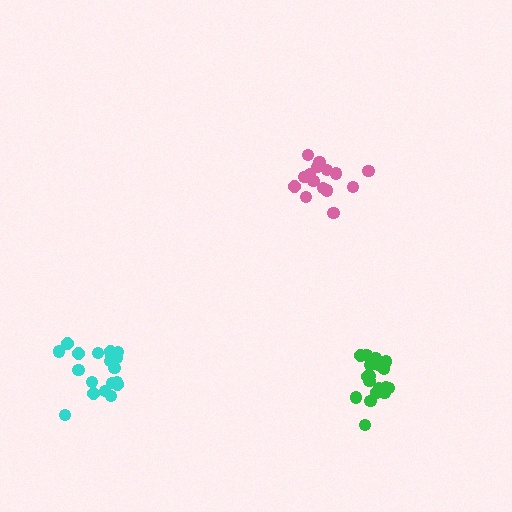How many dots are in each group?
Group 1: 15 dots, Group 2: 20 dots, Group 3: 19 dots (54 total).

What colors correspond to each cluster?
The clusters are colored: pink, green, cyan.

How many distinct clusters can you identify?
There are 3 distinct clusters.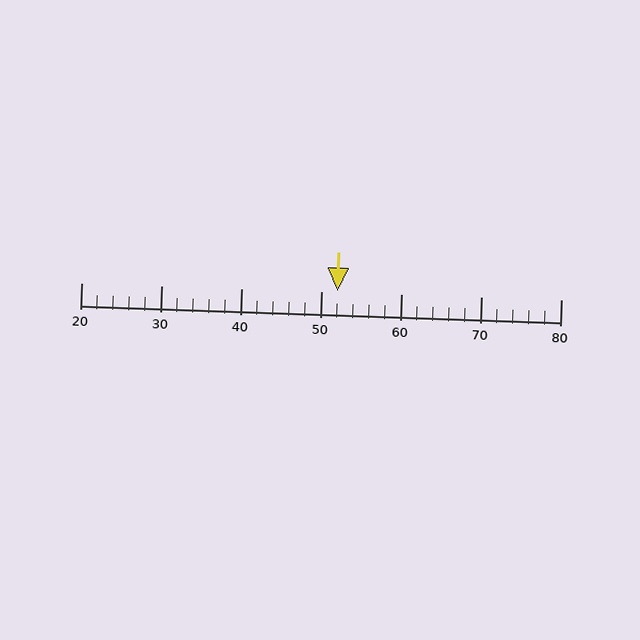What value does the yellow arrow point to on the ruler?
The yellow arrow points to approximately 52.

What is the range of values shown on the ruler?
The ruler shows values from 20 to 80.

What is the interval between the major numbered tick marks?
The major tick marks are spaced 10 units apart.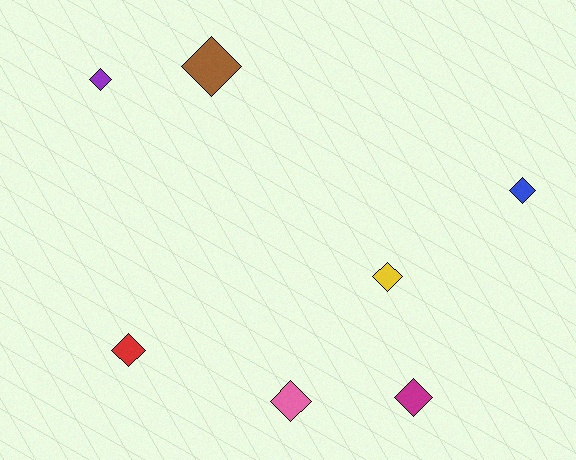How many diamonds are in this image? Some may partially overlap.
There are 7 diamonds.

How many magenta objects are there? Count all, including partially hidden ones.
There is 1 magenta object.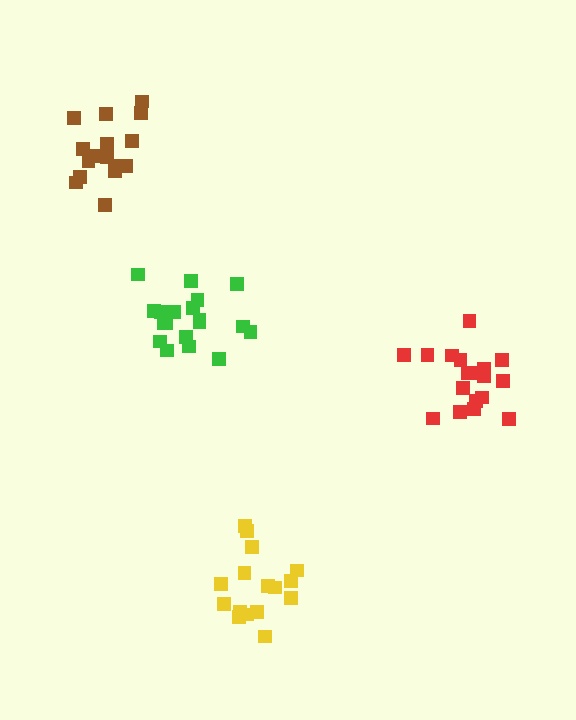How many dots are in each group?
Group 1: 18 dots, Group 2: 16 dots, Group 3: 19 dots, Group 4: 16 dots (69 total).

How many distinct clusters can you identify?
There are 4 distinct clusters.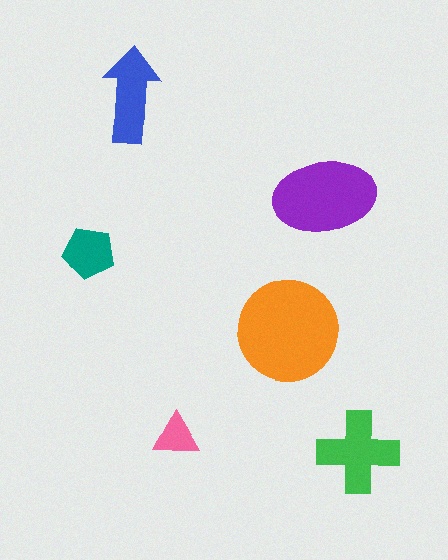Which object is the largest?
The orange circle.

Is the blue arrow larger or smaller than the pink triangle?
Larger.